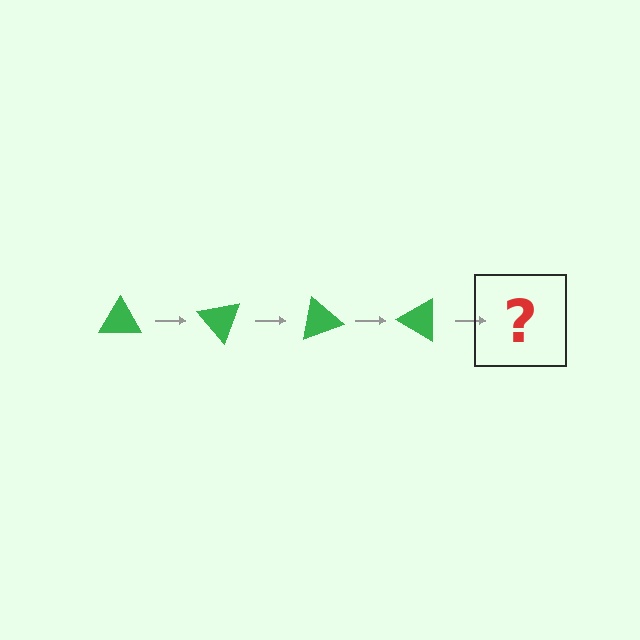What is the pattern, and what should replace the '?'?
The pattern is that the triangle rotates 50 degrees each step. The '?' should be a green triangle rotated 200 degrees.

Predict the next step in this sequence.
The next step is a green triangle rotated 200 degrees.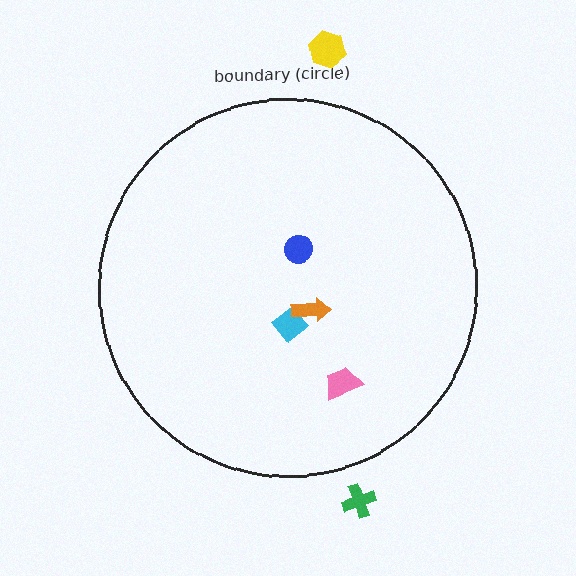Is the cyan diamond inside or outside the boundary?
Inside.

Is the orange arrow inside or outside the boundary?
Inside.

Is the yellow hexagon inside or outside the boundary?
Outside.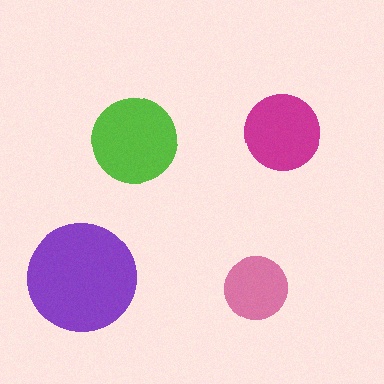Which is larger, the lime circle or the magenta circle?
The lime one.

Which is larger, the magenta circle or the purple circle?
The purple one.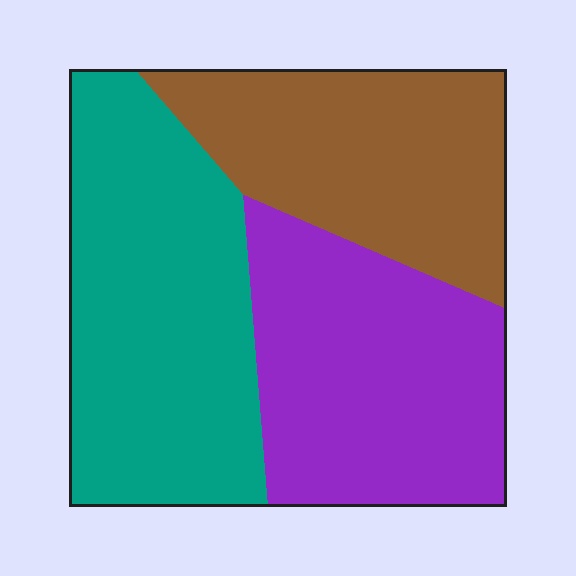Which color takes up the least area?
Brown, at roughly 30%.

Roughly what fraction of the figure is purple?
Purple takes up about one third (1/3) of the figure.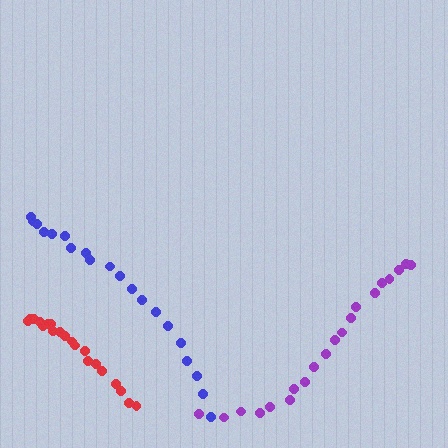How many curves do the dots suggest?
There are 3 distinct paths.